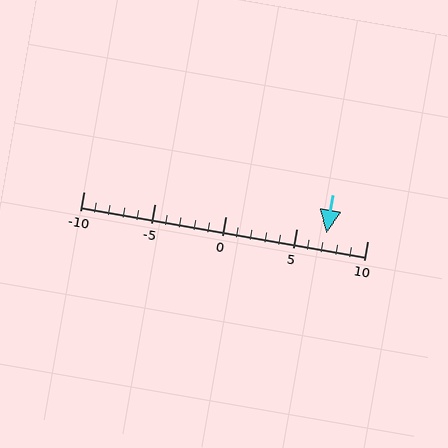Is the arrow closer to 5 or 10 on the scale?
The arrow is closer to 5.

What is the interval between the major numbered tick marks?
The major tick marks are spaced 5 units apart.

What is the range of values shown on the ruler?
The ruler shows values from -10 to 10.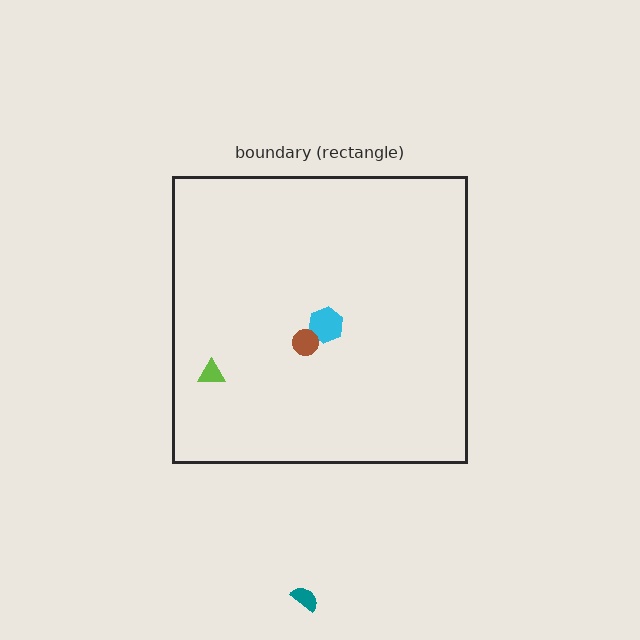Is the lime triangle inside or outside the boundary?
Inside.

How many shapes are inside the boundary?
3 inside, 1 outside.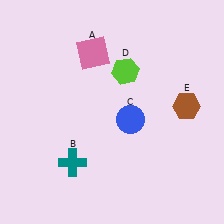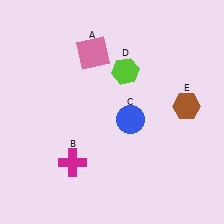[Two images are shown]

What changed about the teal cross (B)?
In Image 1, B is teal. In Image 2, it changed to magenta.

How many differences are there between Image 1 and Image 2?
There is 1 difference between the two images.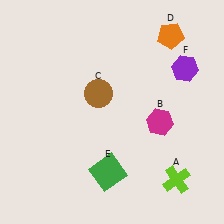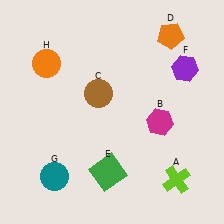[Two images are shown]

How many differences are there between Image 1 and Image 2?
There are 2 differences between the two images.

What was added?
A teal circle (G), an orange circle (H) were added in Image 2.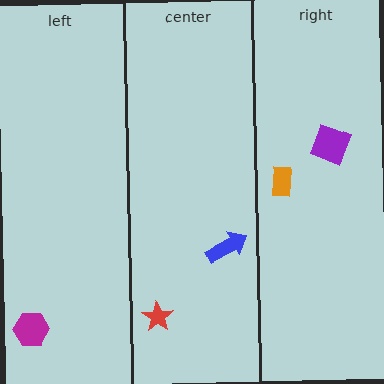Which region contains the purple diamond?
The right region.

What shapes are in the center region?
The red star, the blue arrow.